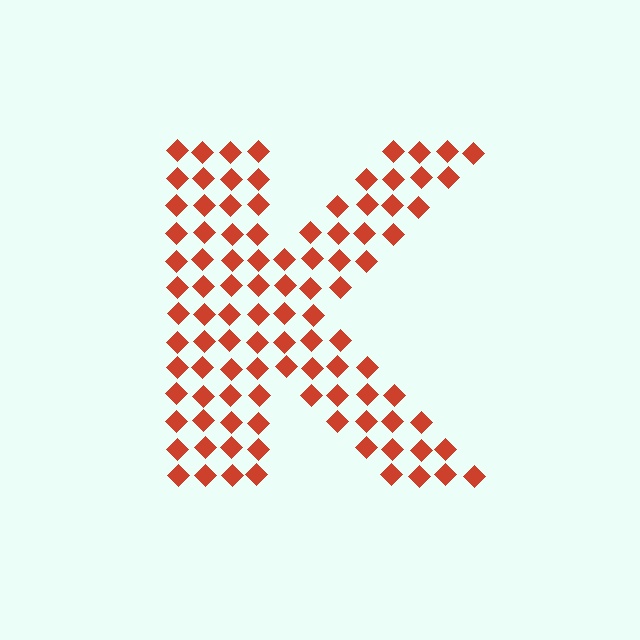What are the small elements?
The small elements are diamonds.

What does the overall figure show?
The overall figure shows the letter K.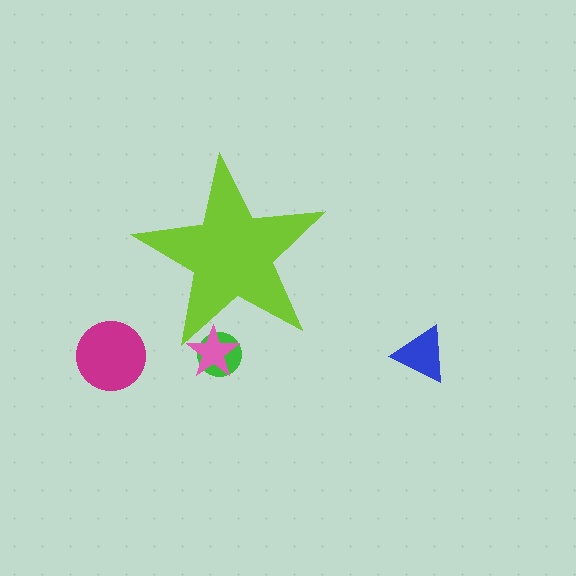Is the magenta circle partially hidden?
No, the magenta circle is fully visible.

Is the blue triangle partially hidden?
No, the blue triangle is fully visible.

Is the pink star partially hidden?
Yes, the pink star is partially hidden behind the lime star.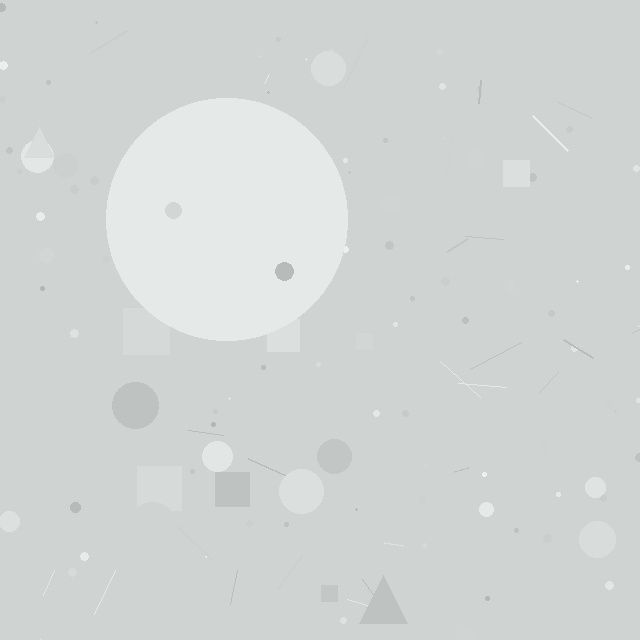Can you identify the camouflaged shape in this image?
The camouflaged shape is a circle.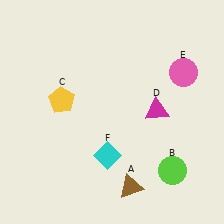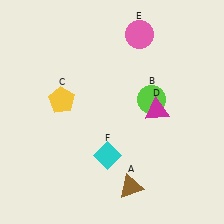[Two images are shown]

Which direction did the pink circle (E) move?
The pink circle (E) moved left.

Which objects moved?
The objects that moved are: the lime circle (B), the pink circle (E).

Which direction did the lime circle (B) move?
The lime circle (B) moved up.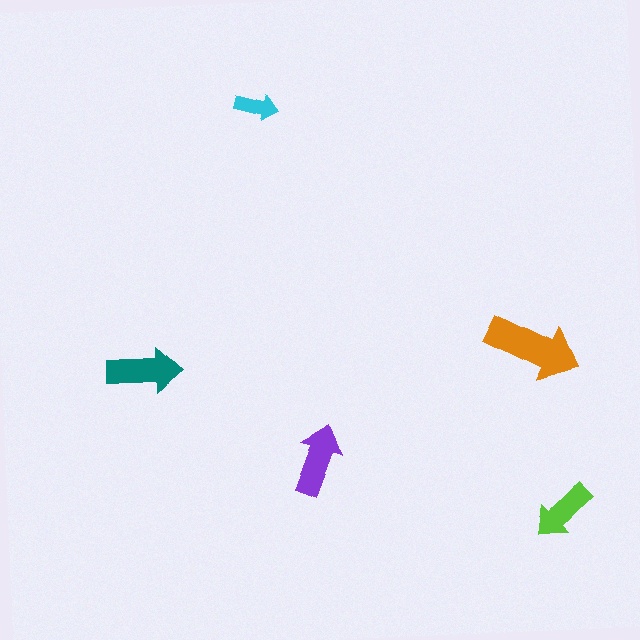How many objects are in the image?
There are 5 objects in the image.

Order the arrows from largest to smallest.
the orange one, the teal one, the purple one, the lime one, the cyan one.